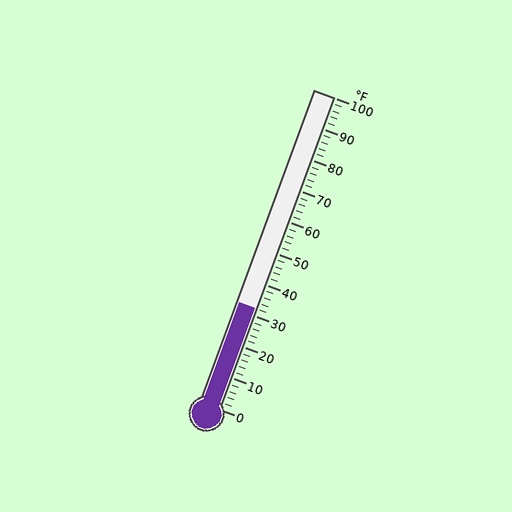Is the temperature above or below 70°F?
The temperature is below 70°F.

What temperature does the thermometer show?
The thermometer shows approximately 32°F.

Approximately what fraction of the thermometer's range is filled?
The thermometer is filled to approximately 30% of its range.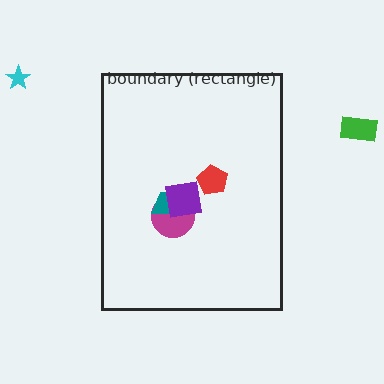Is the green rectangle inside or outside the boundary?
Outside.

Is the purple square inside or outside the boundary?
Inside.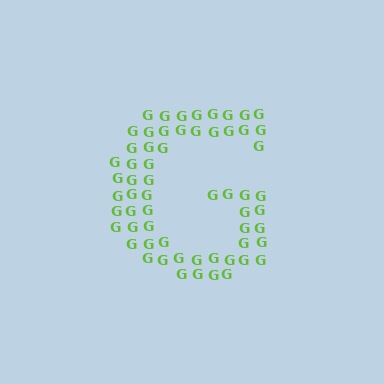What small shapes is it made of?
It is made of small letter G's.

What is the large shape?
The large shape is the letter G.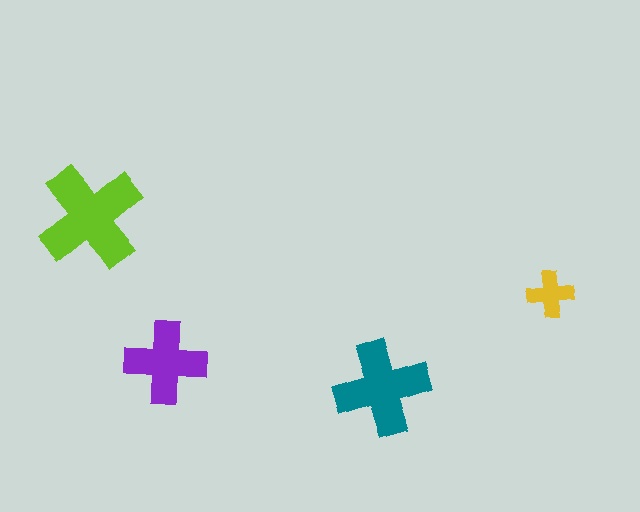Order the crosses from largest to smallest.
the lime one, the teal one, the purple one, the yellow one.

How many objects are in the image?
There are 4 objects in the image.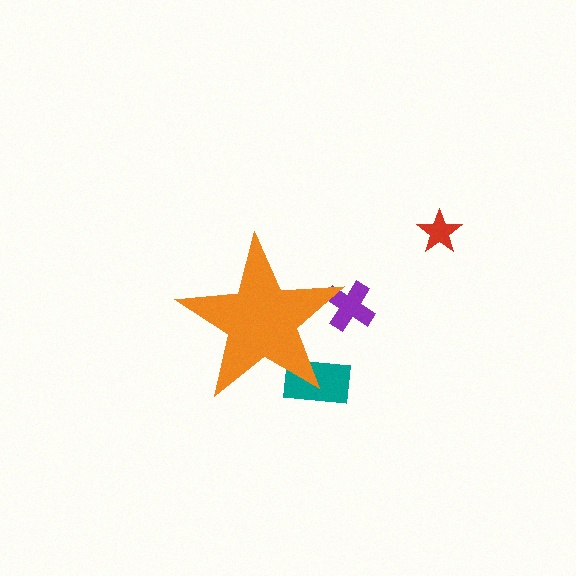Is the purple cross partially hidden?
Yes, the purple cross is partially hidden behind the orange star.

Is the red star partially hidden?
No, the red star is fully visible.